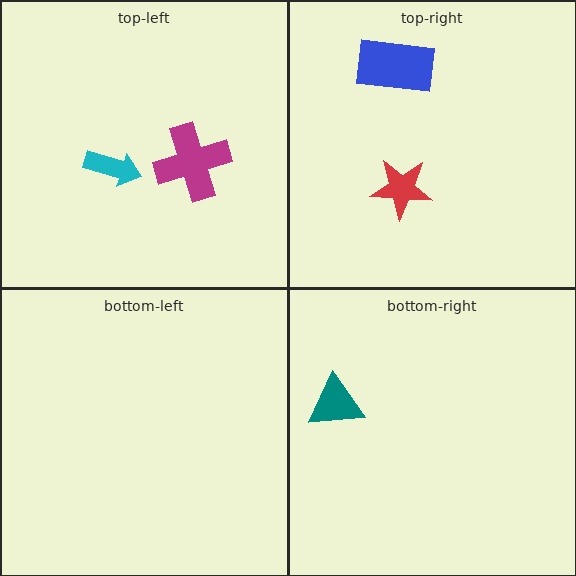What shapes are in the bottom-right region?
The teal triangle.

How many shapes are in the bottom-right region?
1.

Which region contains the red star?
The top-right region.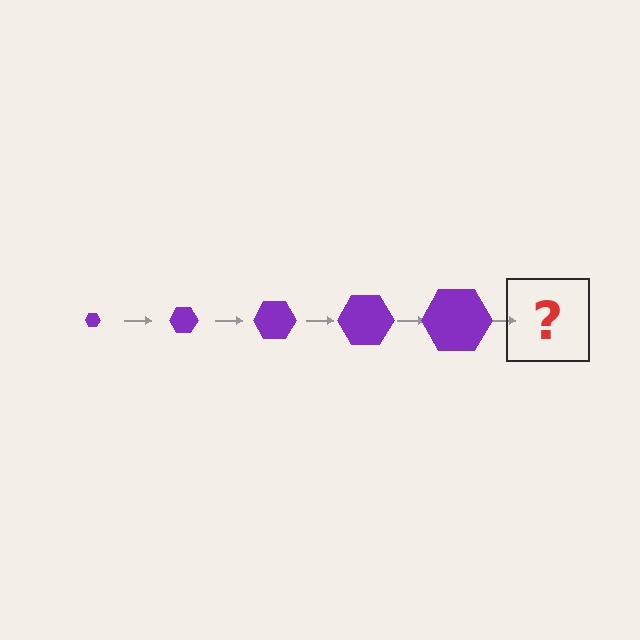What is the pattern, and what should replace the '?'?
The pattern is that the hexagon gets progressively larger each step. The '?' should be a purple hexagon, larger than the previous one.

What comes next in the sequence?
The next element should be a purple hexagon, larger than the previous one.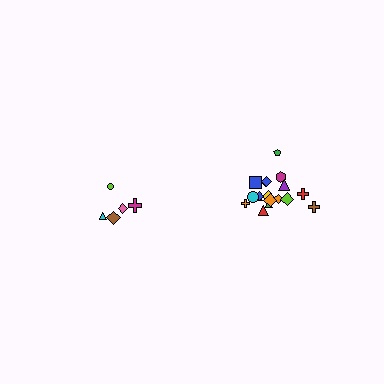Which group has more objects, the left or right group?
The right group.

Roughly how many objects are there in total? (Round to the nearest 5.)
Roughly 25 objects in total.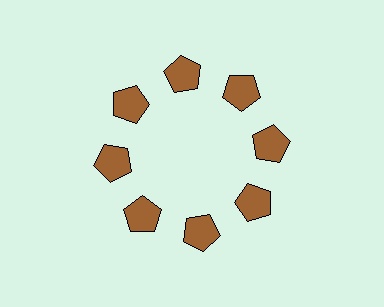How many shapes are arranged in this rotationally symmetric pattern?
There are 8 shapes, arranged in 8 groups of 1.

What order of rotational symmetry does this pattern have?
This pattern has 8-fold rotational symmetry.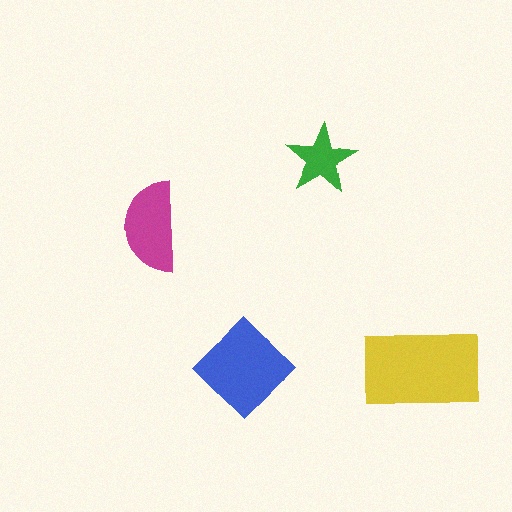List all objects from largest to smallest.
The yellow rectangle, the blue diamond, the magenta semicircle, the green star.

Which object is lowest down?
The yellow rectangle is bottommost.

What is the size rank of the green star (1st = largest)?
4th.